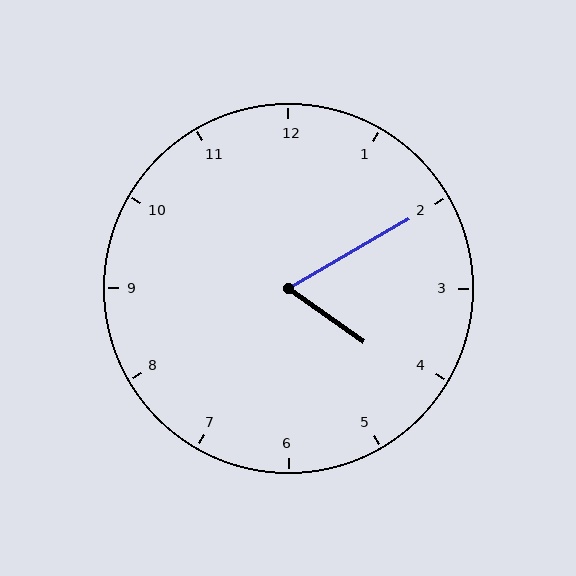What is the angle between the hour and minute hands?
Approximately 65 degrees.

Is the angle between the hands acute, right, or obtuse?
It is acute.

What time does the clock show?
4:10.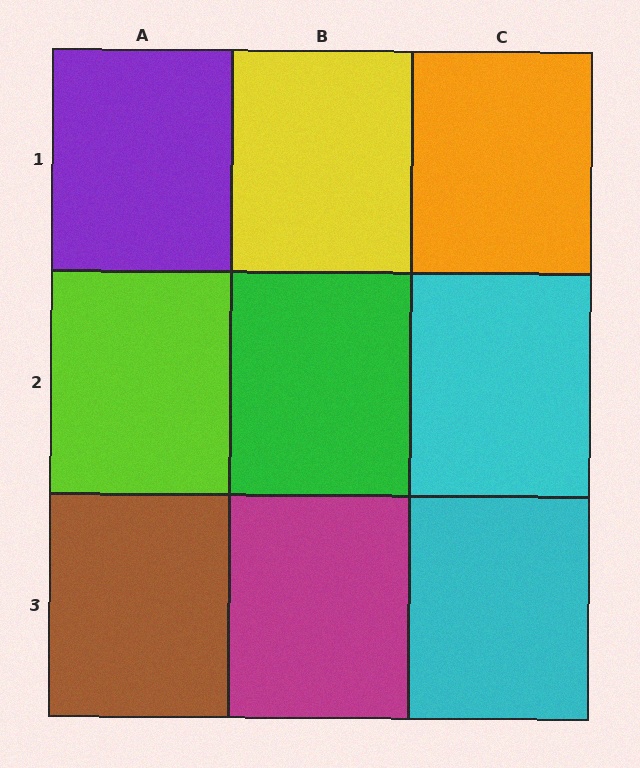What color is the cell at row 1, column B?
Yellow.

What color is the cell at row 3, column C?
Cyan.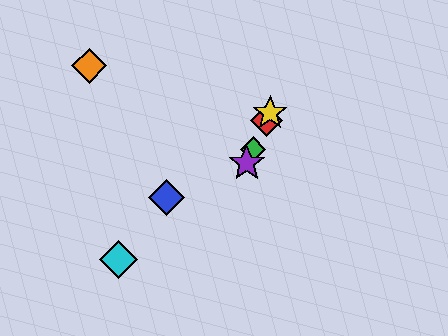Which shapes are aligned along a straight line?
The red diamond, the green diamond, the yellow star, the purple star are aligned along a straight line.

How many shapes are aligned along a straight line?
4 shapes (the red diamond, the green diamond, the yellow star, the purple star) are aligned along a straight line.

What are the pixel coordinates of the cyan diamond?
The cyan diamond is at (119, 259).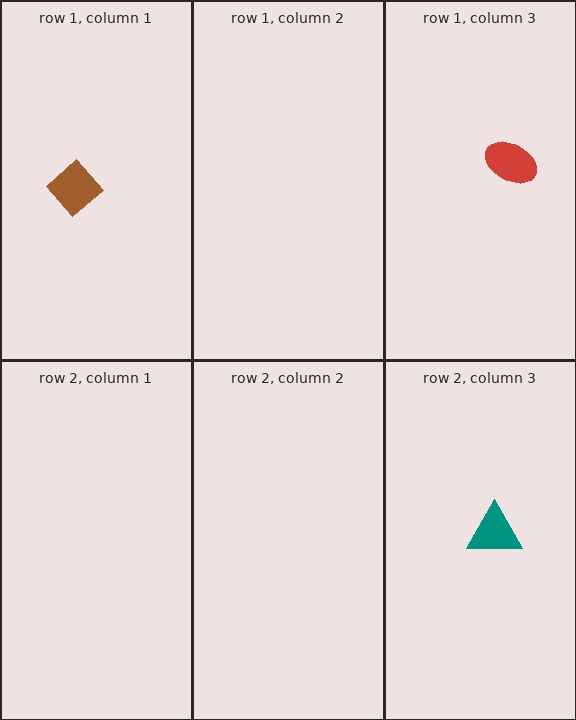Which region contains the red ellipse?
The row 1, column 3 region.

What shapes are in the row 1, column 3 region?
The red ellipse.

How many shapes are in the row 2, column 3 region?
1.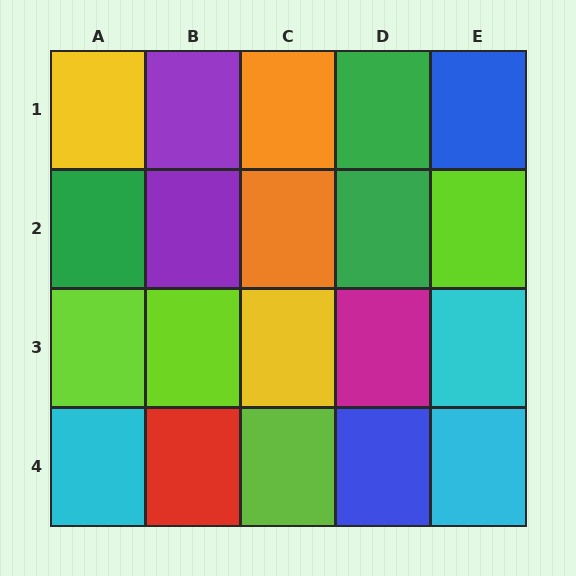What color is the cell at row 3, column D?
Magenta.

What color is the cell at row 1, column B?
Purple.